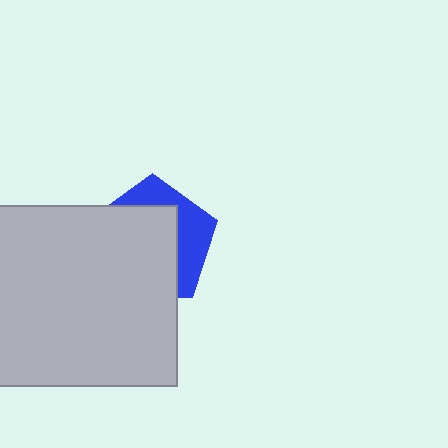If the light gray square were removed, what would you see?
You would see the complete blue pentagon.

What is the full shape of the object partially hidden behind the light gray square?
The partially hidden object is a blue pentagon.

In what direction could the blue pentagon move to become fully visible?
The blue pentagon could move toward the upper-right. That would shift it out from behind the light gray square entirely.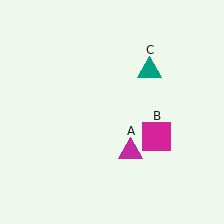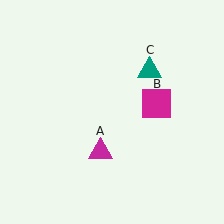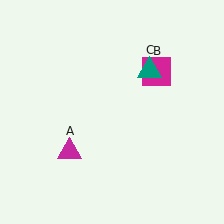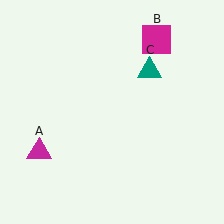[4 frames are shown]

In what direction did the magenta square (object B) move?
The magenta square (object B) moved up.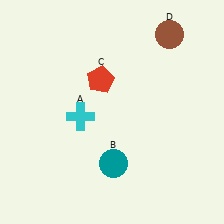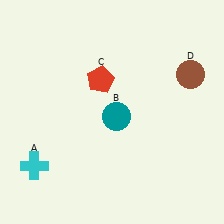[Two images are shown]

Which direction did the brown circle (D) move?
The brown circle (D) moved down.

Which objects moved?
The objects that moved are: the cyan cross (A), the teal circle (B), the brown circle (D).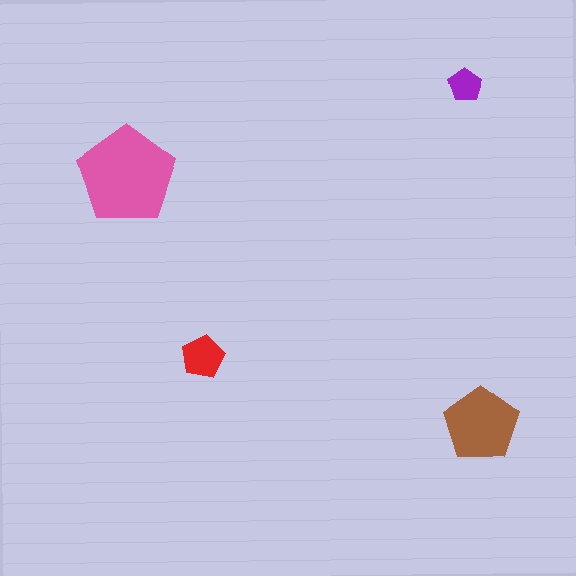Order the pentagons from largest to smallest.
the pink one, the brown one, the red one, the purple one.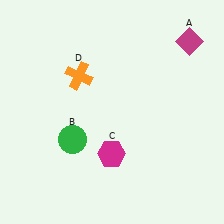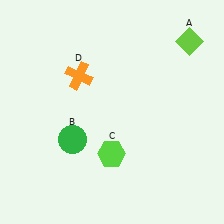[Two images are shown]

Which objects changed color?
A changed from magenta to lime. C changed from magenta to lime.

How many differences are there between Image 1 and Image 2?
There are 2 differences between the two images.